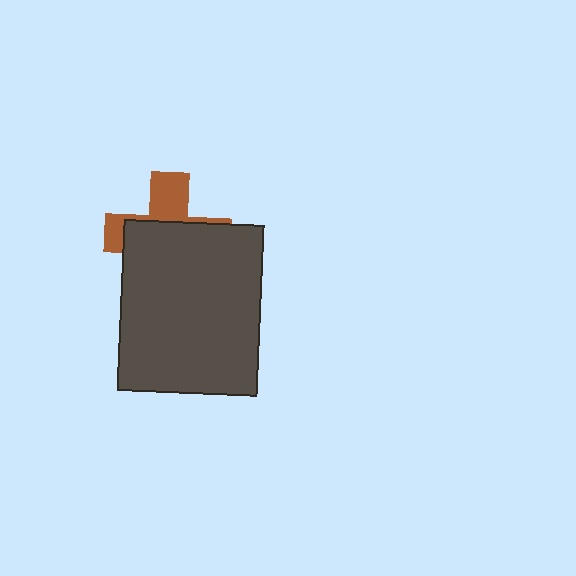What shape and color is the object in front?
The object in front is a dark gray rectangle.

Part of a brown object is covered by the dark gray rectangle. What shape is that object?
It is a cross.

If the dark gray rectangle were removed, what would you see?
You would see the complete brown cross.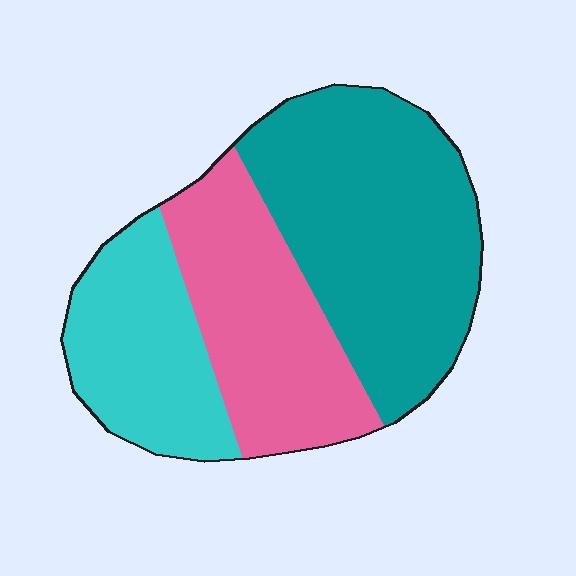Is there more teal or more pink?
Teal.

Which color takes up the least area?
Cyan, at roughly 25%.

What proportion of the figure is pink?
Pink takes up about one third (1/3) of the figure.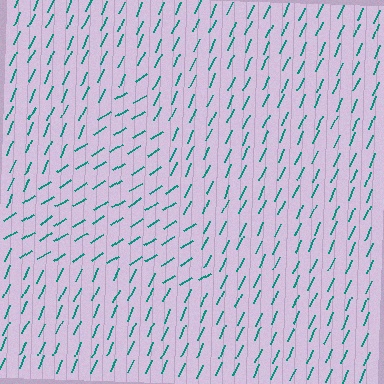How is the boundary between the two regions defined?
The boundary is defined purely by a change in line orientation (approximately 34 degrees difference). All lines are the same color and thickness.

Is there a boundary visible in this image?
Yes, there is a texture boundary formed by a change in line orientation.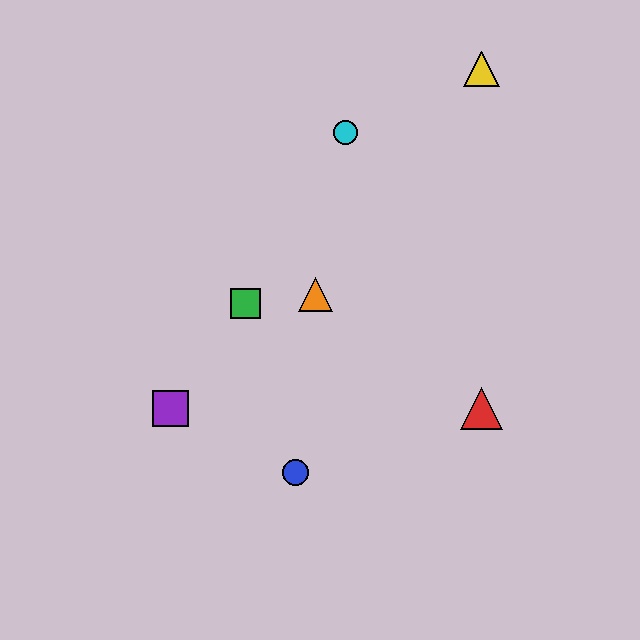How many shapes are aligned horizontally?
2 shapes (the red triangle, the purple square) are aligned horizontally.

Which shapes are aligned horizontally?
The red triangle, the purple square are aligned horizontally.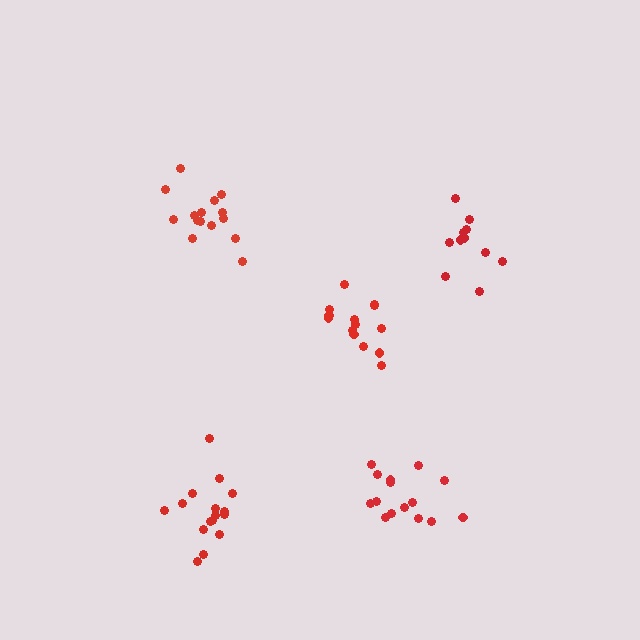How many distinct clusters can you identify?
There are 5 distinct clusters.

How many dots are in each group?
Group 1: 15 dots, Group 2: 14 dots, Group 3: 11 dots, Group 4: 16 dots, Group 5: 15 dots (71 total).